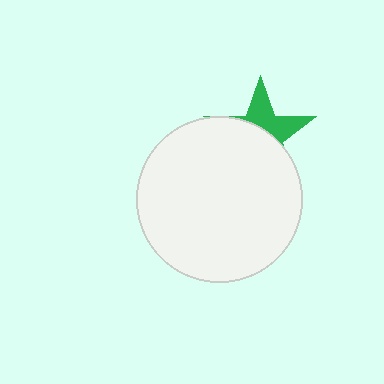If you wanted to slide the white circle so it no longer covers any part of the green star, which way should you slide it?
Slide it down — that is the most direct way to separate the two shapes.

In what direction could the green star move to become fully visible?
The green star could move up. That would shift it out from behind the white circle entirely.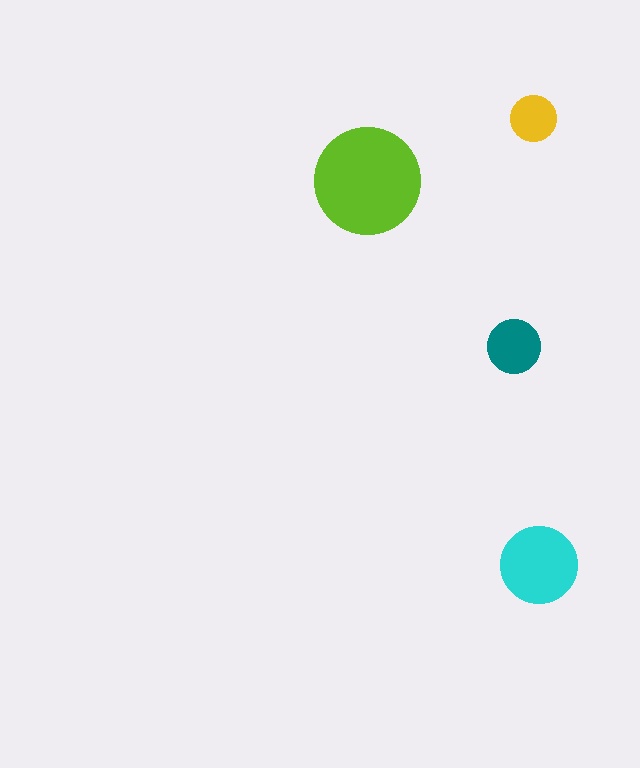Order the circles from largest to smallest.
the lime one, the cyan one, the teal one, the yellow one.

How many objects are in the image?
There are 4 objects in the image.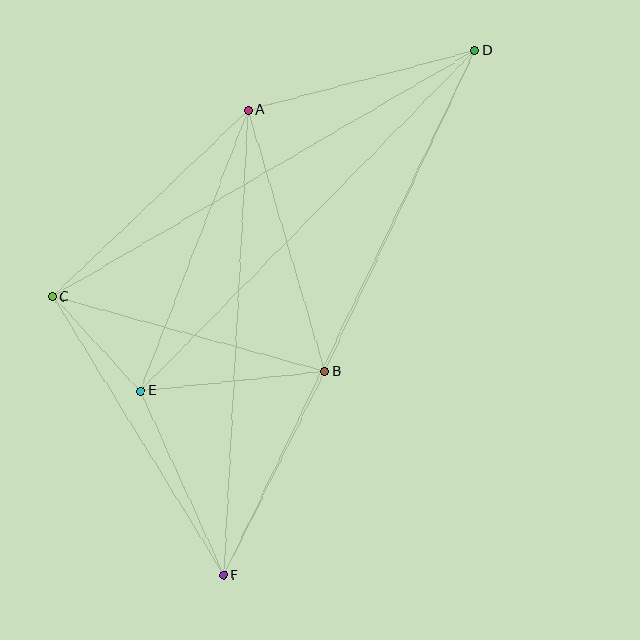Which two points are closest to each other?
Points C and E are closest to each other.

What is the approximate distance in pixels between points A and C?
The distance between A and C is approximately 270 pixels.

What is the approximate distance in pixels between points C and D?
The distance between C and D is approximately 489 pixels.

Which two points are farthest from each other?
Points D and F are farthest from each other.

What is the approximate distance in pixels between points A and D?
The distance between A and D is approximately 235 pixels.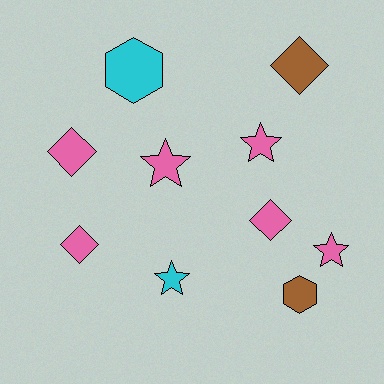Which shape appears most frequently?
Diamond, with 4 objects.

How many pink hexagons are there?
There are no pink hexagons.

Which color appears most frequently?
Pink, with 6 objects.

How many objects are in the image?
There are 10 objects.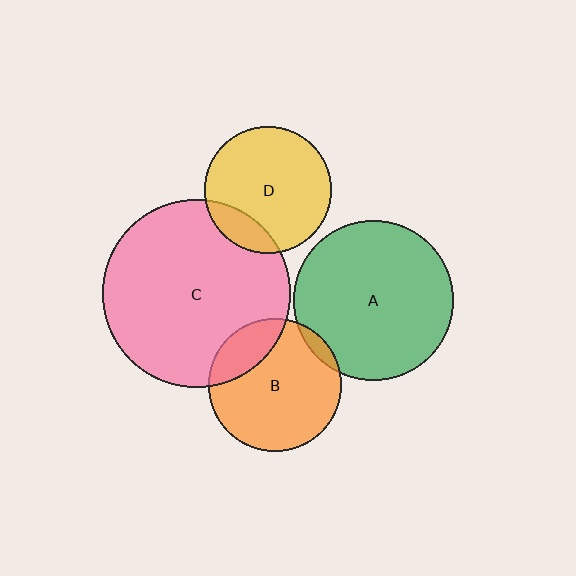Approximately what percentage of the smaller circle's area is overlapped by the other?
Approximately 15%.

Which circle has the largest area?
Circle C (pink).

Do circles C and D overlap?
Yes.